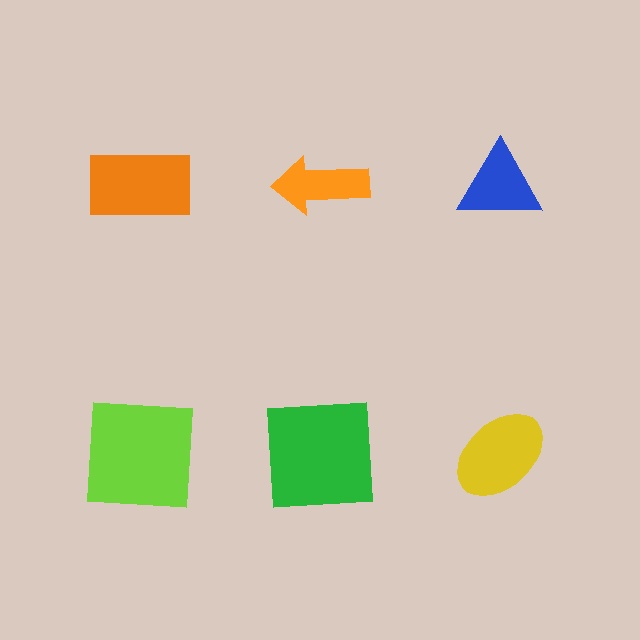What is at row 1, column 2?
An orange arrow.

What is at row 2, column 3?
A yellow ellipse.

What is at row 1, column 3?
A blue triangle.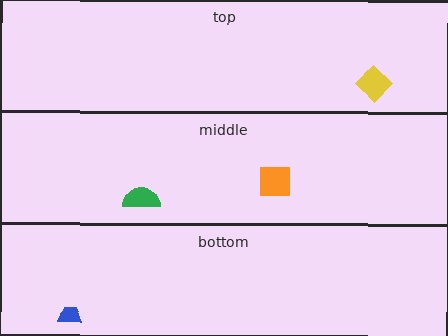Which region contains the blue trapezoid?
The bottom region.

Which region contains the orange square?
The middle region.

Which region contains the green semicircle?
The middle region.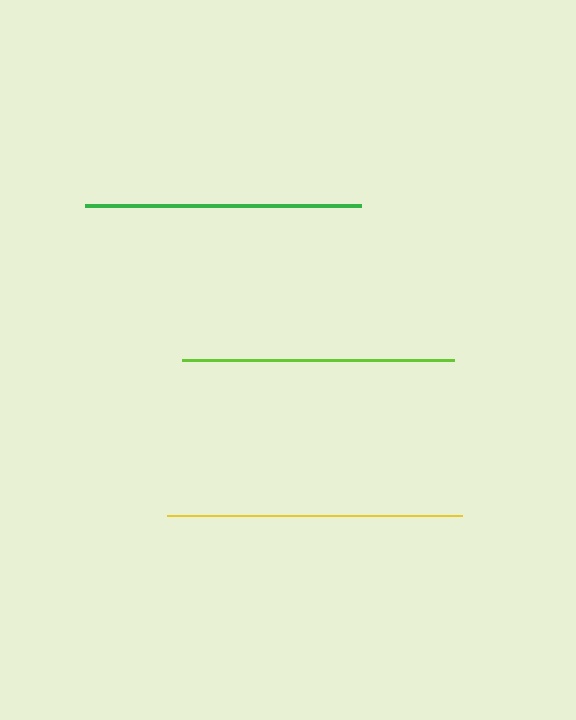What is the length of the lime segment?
The lime segment is approximately 272 pixels long.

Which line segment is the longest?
The yellow line is the longest at approximately 295 pixels.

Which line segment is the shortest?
The lime line is the shortest at approximately 272 pixels.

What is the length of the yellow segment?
The yellow segment is approximately 295 pixels long.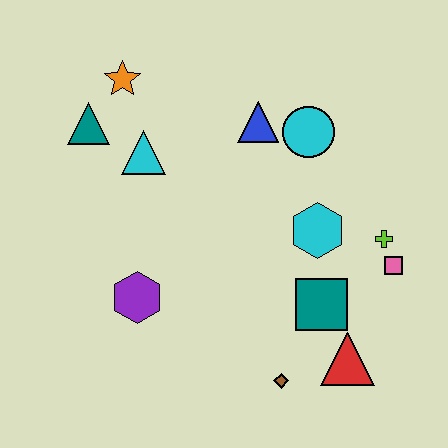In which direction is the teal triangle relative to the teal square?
The teal triangle is to the left of the teal square.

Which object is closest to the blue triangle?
The cyan circle is closest to the blue triangle.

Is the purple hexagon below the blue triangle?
Yes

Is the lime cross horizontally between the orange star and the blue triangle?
No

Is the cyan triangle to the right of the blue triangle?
No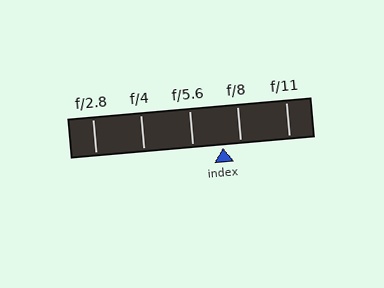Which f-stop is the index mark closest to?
The index mark is closest to f/8.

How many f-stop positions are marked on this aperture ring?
There are 5 f-stop positions marked.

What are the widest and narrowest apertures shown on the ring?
The widest aperture shown is f/2.8 and the narrowest is f/11.